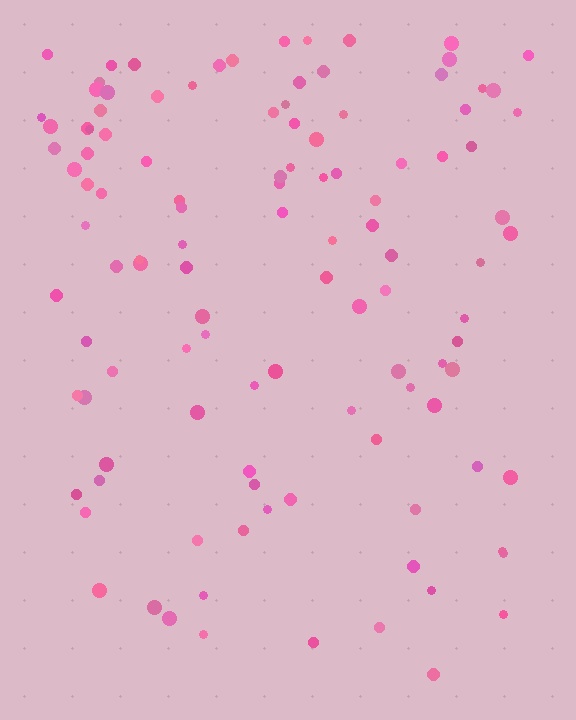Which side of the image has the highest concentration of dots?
The top.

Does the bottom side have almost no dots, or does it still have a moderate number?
Still a moderate number, just noticeably fewer than the top.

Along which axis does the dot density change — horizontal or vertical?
Vertical.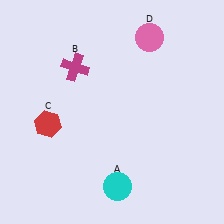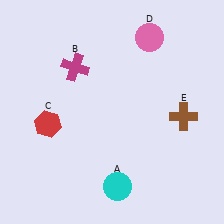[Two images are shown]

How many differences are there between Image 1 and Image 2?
There is 1 difference between the two images.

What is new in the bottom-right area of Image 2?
A brown cross (E) was added in the bottom-right area of Image 2.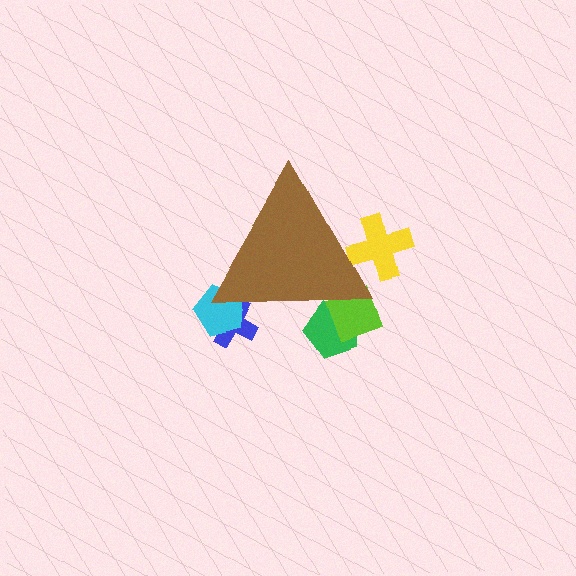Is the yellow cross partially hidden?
Yes, the yellow cross is partially hidden behind the brown triangle.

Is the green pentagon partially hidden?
Yes, the green pentagon is partially hidden behind the brown triangle.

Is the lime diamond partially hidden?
Yes, the lime diamond is partially hidden behind the brown triangle.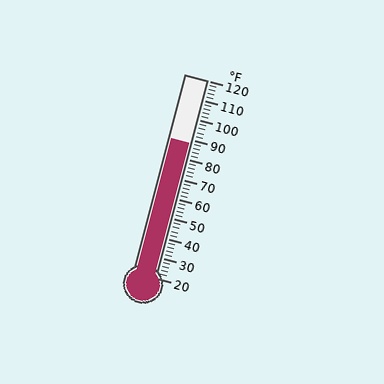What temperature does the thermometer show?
The thermometer shows approximately 88°F.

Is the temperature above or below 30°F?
The temperature is above 30°F.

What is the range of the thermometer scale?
The thermometer scale ranges from 20°F to 120°F.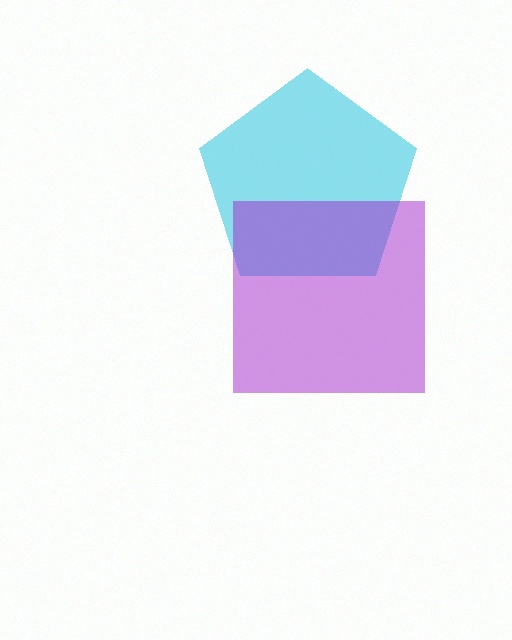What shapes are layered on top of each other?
The layered shapes are: a cyan pentagon, a purple square.